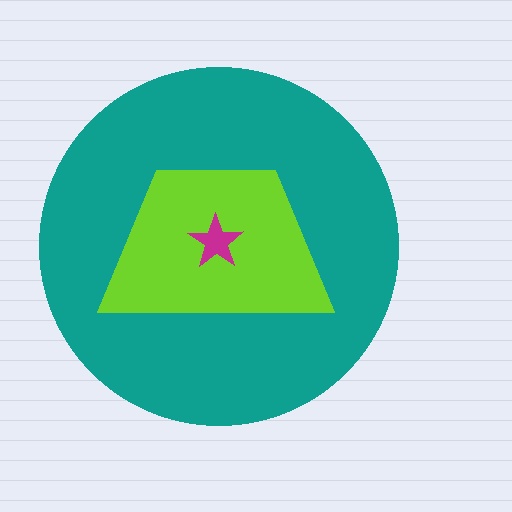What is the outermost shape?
The teal circle.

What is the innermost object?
The magenta star.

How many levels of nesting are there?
3.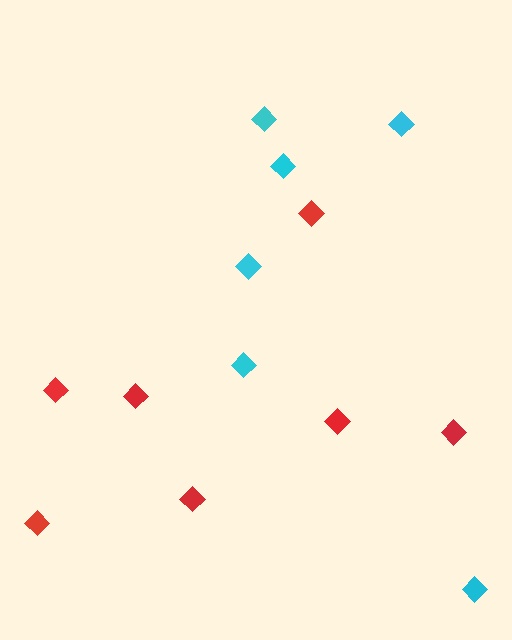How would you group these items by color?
There are 2 groups: one group of cyan diamonds (6) and one group of red diamonds (7).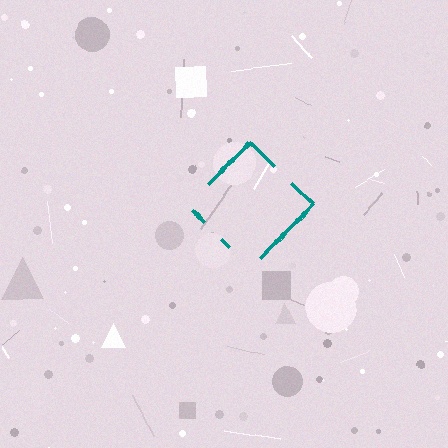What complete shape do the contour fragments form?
The contour fragments form a diamond.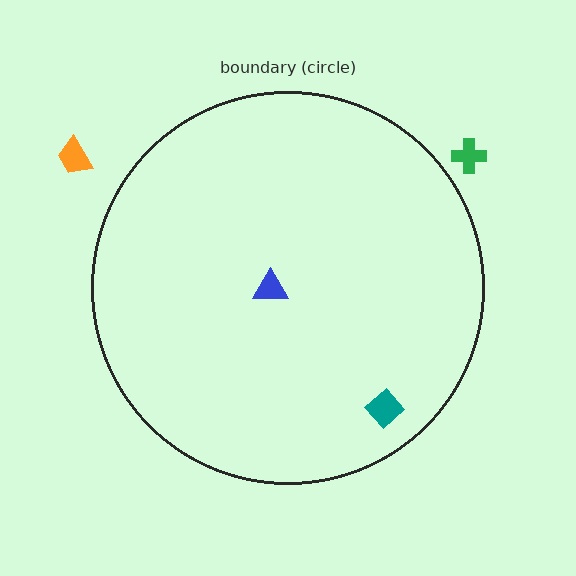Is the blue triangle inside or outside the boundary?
Inside.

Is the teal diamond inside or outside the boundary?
Inside.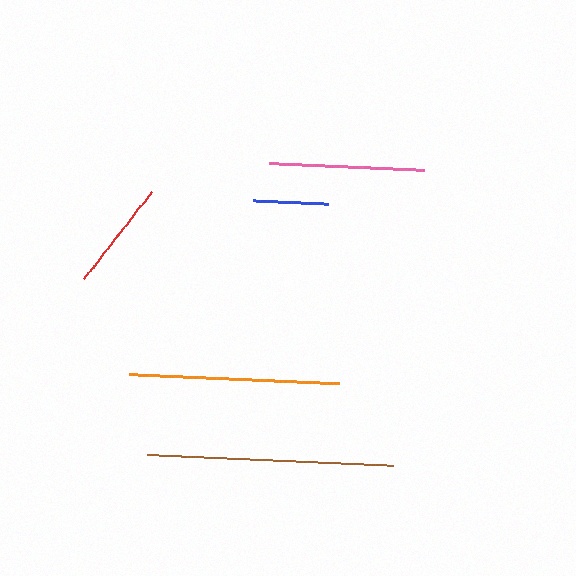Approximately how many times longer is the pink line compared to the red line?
The pink line is approximately 1.4 times the length of the red line.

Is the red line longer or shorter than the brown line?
The brown line is longer than the red line.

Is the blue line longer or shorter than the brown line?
The brown line is longer than the blue line.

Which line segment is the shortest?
The blue line is the shortest at approximately 75 pixels.